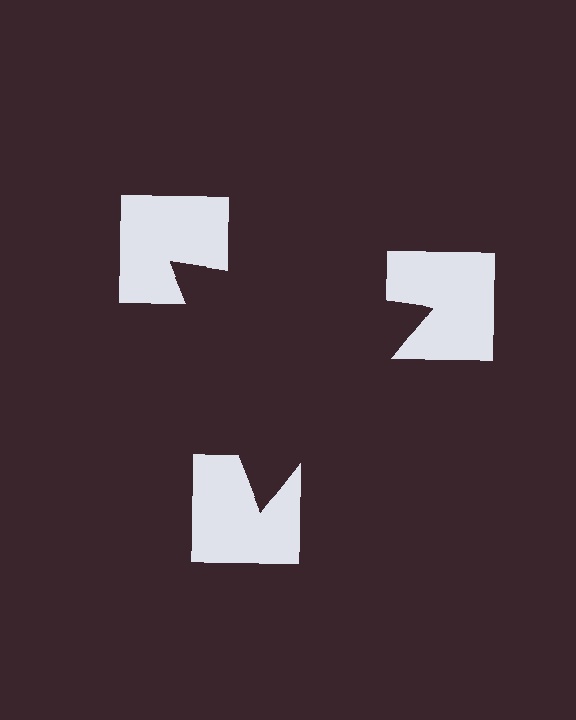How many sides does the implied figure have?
3 sides.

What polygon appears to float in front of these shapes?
An illusory triangle — its edges are inferred from the aligned wedge cuts in the notched squares, not physically drawn.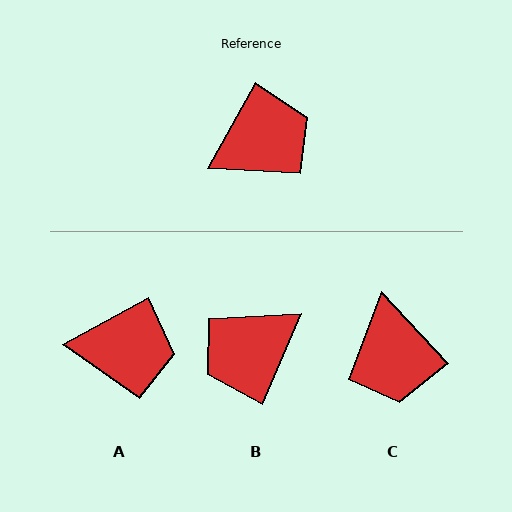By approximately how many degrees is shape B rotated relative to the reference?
Approximately 174 degrees clockwise.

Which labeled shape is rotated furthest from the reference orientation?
B, about 174 degrees away.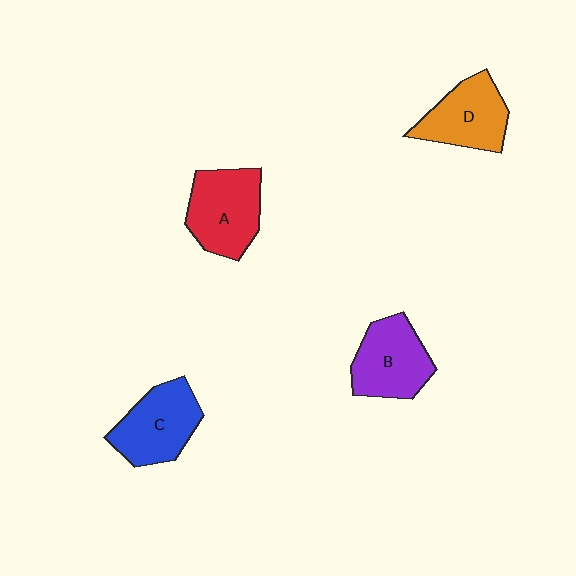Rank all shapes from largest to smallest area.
From largest to smallest: A (red), C (blue), B (purple), D (orange).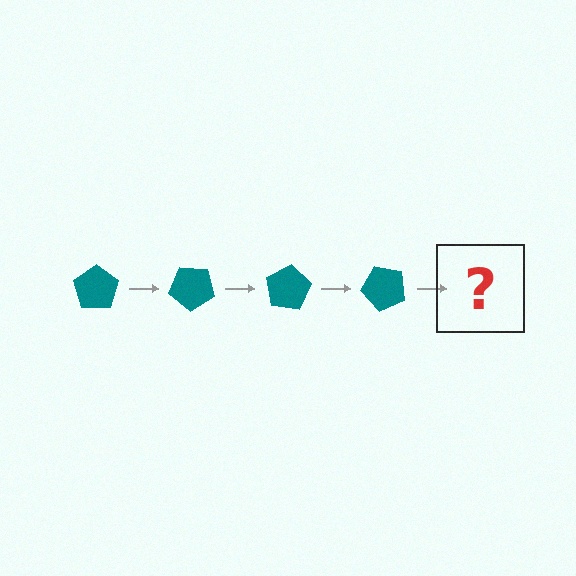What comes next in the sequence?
The next element should be a teal pentagon rotated 160 degrees.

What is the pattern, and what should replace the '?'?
The pattern is that the pentagon rotates 40 degrees each step. The '?' should be a teal pentagon rotated 160 degrees.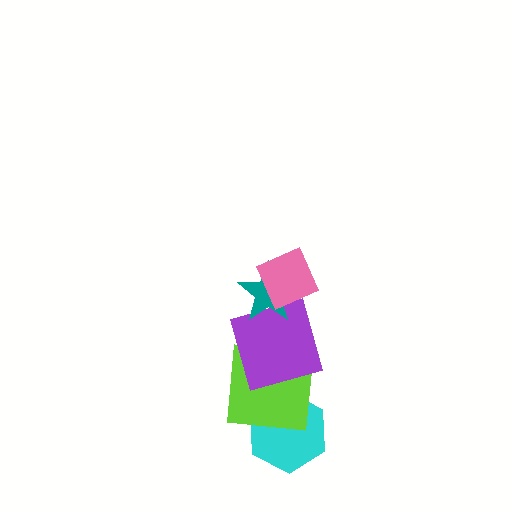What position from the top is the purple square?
The purple square is 3rd from the top.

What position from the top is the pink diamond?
The pink diamond is 1st from the top.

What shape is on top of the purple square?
The teal star is on top of the purple square.